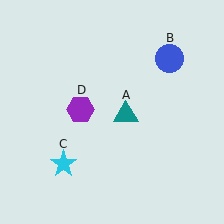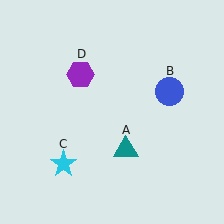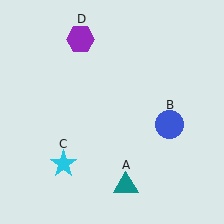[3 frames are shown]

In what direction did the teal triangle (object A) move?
The teal triangle (object A) moved down.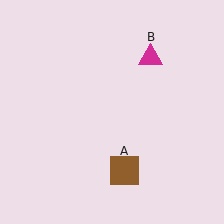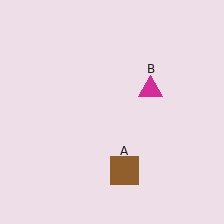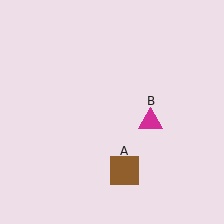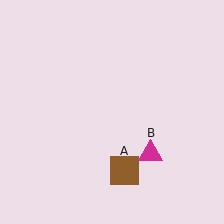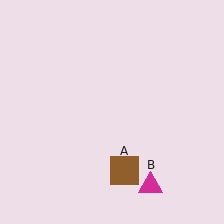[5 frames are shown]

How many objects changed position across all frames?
1 object changed position: magenta triangle (object B).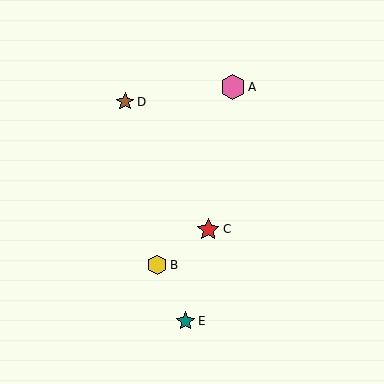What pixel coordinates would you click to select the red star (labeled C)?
Click at (208, 229) to select the red star C.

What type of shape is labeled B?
Shape B is a yellow hexagon.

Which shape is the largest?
The pink hexagon (labeled A) is the largest.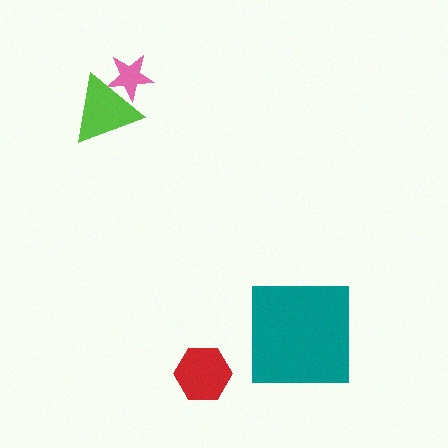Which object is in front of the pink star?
The lime triangle is in front of the pink star.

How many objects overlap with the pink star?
1 object overlaps with the pink star.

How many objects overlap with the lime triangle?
1 object overlaps with the lime triangle.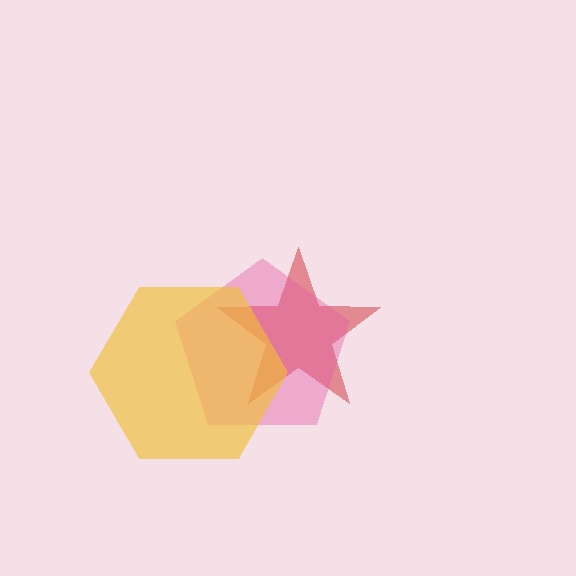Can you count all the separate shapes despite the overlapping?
Yes, there are 3 separate shapes.